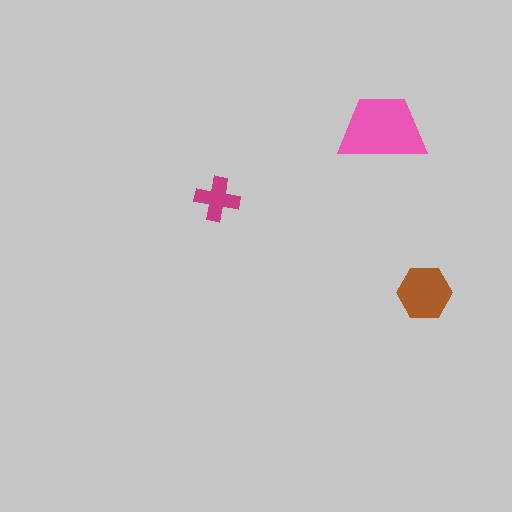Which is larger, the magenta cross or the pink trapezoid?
The pink trapezoid.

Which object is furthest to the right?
The brown hexagon is rightmost.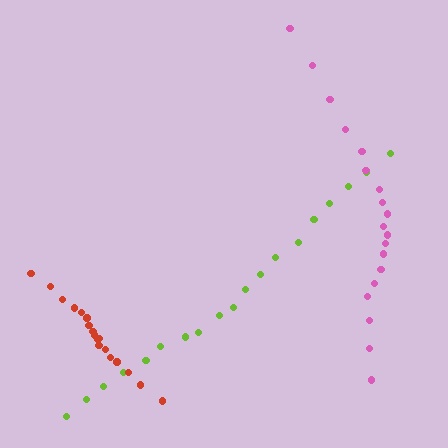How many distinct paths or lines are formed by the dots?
There are 3 distinct paths.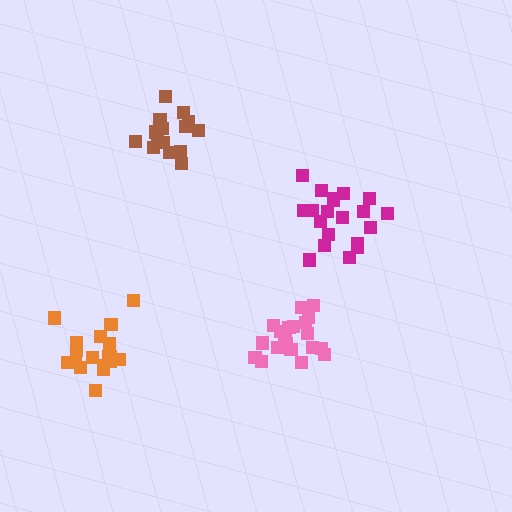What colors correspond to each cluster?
The clusters are colored: pink, brown, magenta, orange.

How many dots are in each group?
Group 1: 21 dots, Group 2: 15 dots, Group 3: 20 dots, Group 4: 18 dots (74 total).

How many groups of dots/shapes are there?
There are 4 groups.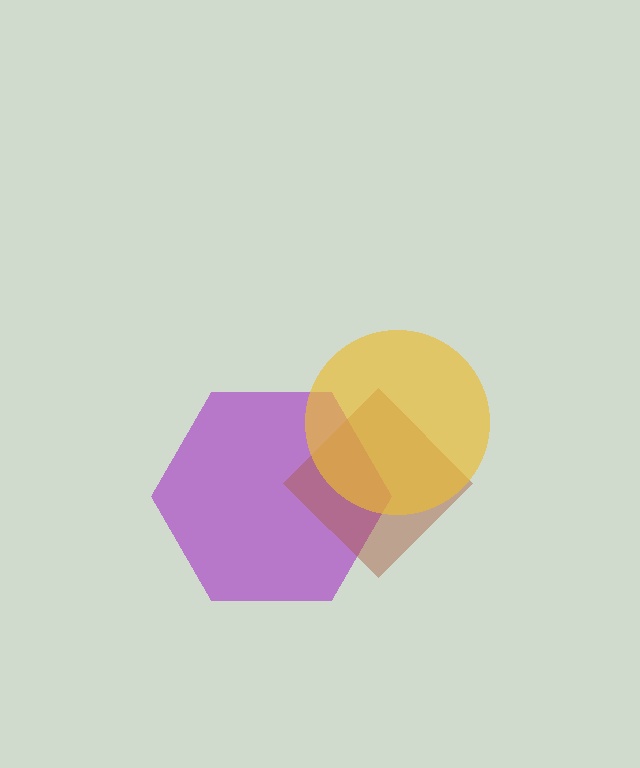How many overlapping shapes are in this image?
There are 3 overlapping shapes in the image.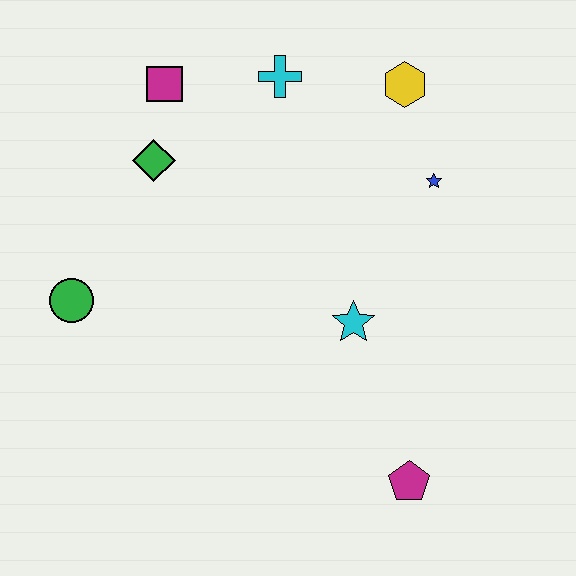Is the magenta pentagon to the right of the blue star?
No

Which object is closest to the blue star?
The yellow hexagon is closest to the blue star.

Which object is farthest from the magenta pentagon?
The magenta square is farthest from the magenta pentagon.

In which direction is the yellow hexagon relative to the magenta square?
The yellow hexagon is to the right of the magenta square.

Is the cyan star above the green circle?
No